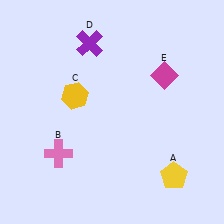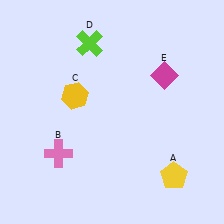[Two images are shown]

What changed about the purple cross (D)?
In Image 1, D is purple. In Image 2, it changed to lime.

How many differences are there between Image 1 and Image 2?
There is 1 difference between the two images.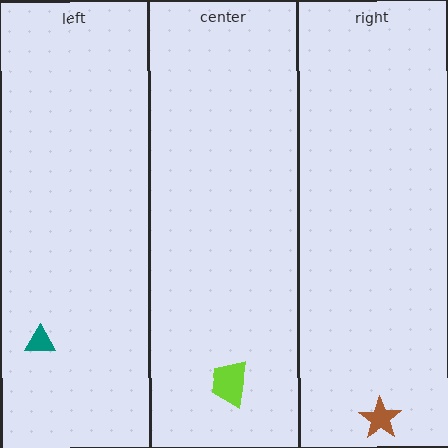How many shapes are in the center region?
1.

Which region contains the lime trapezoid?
The center region.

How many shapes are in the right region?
1.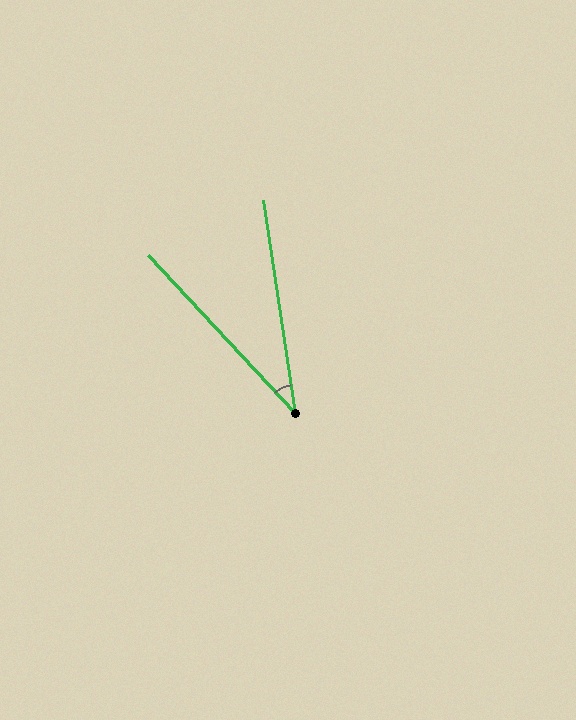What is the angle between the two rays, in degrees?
Approximately 34 degrees.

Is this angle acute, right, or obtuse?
It is acute.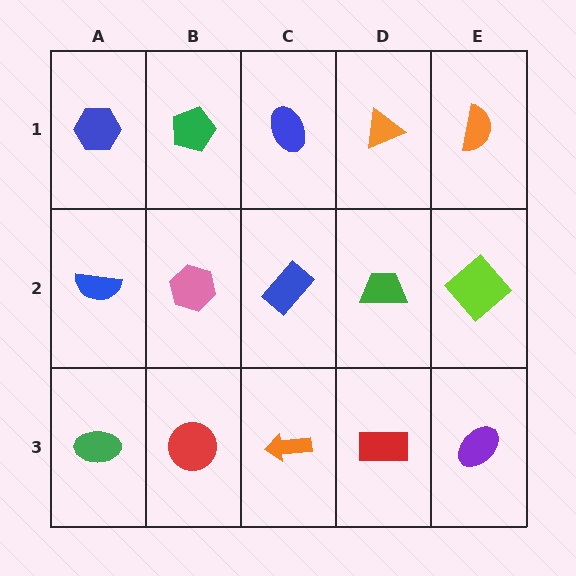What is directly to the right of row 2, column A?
A pink hexagon.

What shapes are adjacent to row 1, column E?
A lime diamond (row 2, column E), an orange triangle (row 1, column D).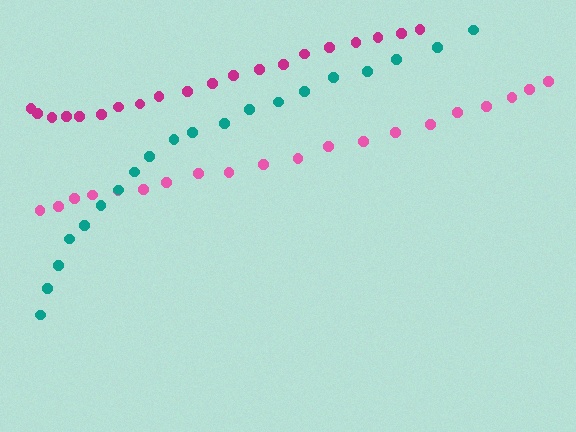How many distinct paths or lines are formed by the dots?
There are 3 distinct paths.